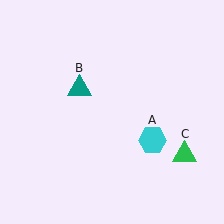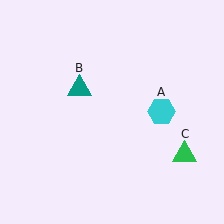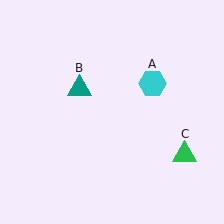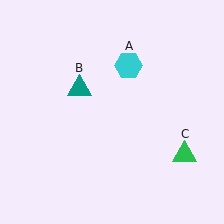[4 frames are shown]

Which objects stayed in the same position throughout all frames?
Teal triangle (object B) and green triangle (object C) remained stationary.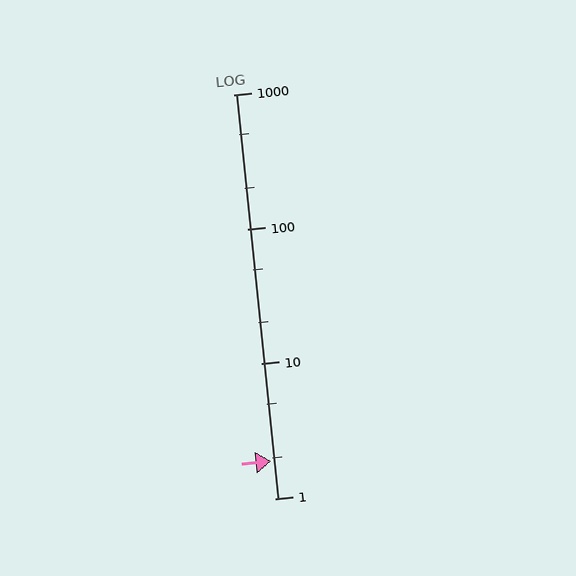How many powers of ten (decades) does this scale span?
The scale spans 3 decades, from 1 to 1000.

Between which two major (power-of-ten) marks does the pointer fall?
The pointer is between 1 and 10.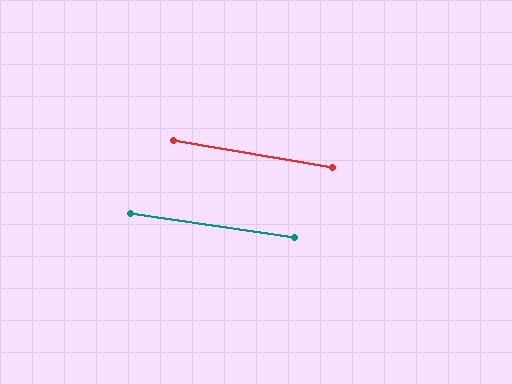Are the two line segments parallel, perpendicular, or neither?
Parallel — their directions differ by only 1.2°.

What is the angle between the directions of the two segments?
Approximately 1 degree.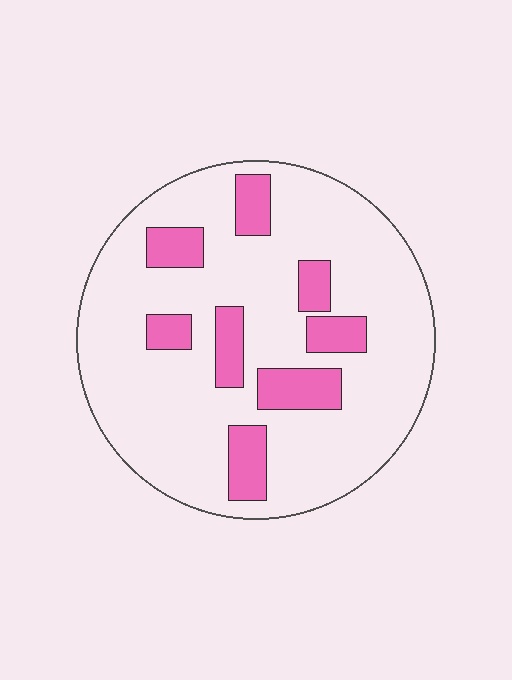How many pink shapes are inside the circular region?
8.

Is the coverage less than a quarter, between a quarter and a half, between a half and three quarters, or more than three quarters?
Less than a quarter.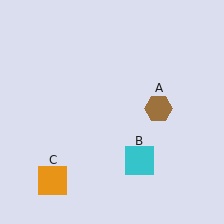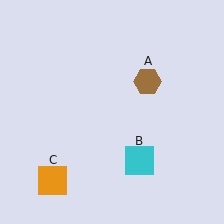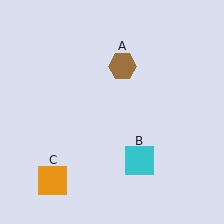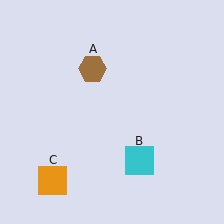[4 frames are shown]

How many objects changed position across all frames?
1 object changed position: brown hexagon (object A).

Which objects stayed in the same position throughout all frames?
Cyan square (object B) and orange square (object C) remained stationary.